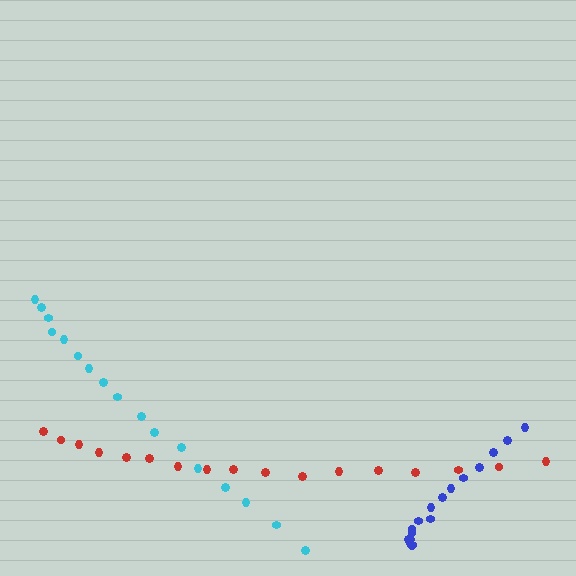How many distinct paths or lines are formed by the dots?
There are 3 distinct paths.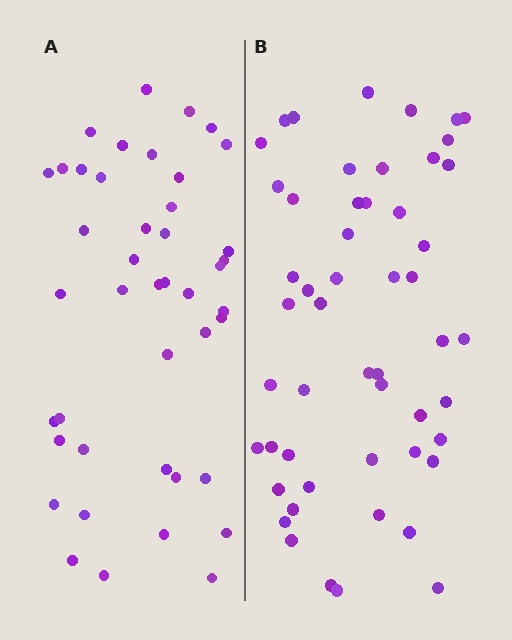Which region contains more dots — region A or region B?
Region B (the right region) has more dots.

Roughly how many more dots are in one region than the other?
Region B has roughly 8 or so more dots than region A.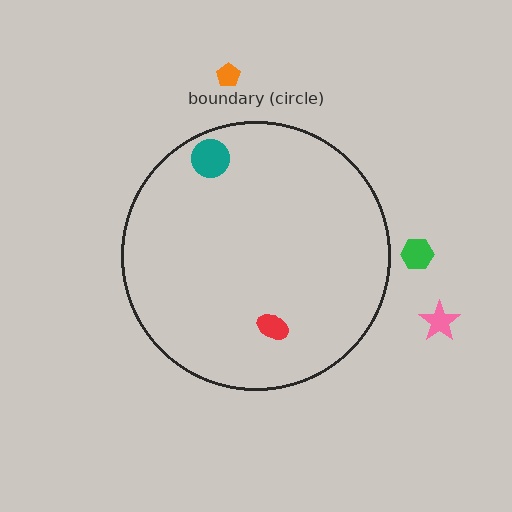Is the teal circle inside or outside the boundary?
Inside.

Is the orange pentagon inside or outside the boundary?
Outside.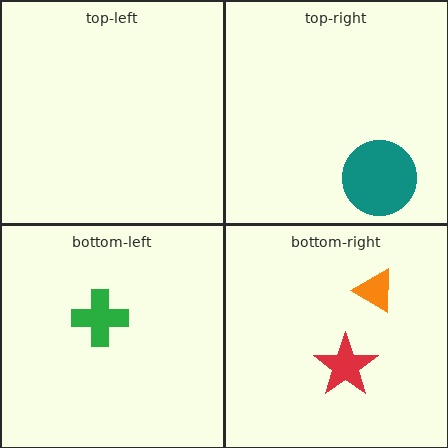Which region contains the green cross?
The bottom-left region.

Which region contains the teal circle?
The top-right region.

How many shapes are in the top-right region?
1.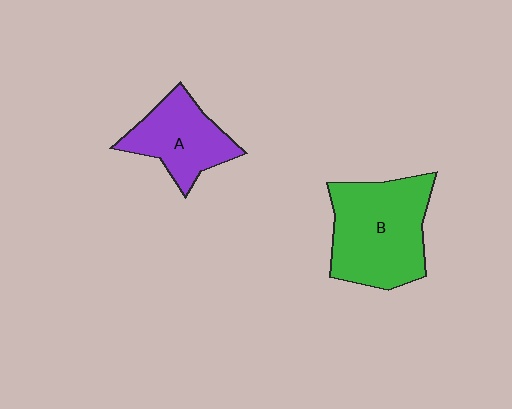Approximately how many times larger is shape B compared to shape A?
Approximately 1.5 times.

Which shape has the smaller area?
Shape A (purple).